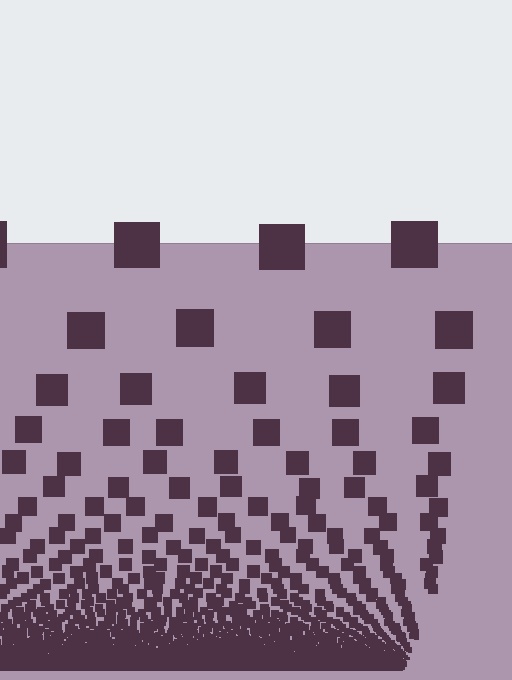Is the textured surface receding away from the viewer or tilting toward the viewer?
The surface appears to tilt toward the viewer. Texture elements get larger and sparser toward the top.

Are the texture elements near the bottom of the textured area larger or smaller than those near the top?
Smaller. The gradient is inverted — elements near the bottom are smaller and denser.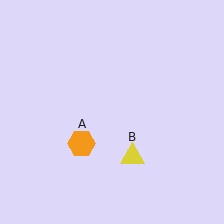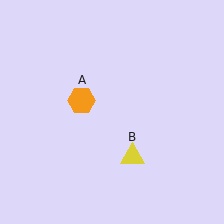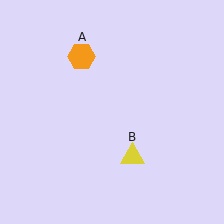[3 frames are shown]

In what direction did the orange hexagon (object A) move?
The orange hexagon (object A) moved up.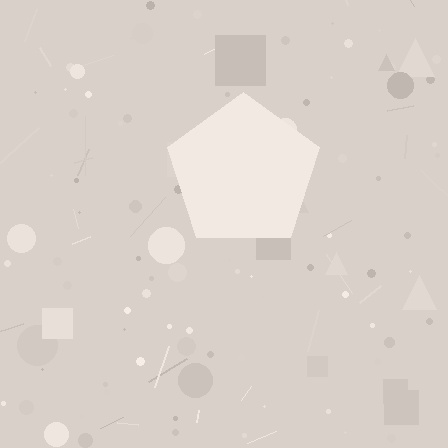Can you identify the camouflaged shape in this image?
The camouflaged shape is a pentagon.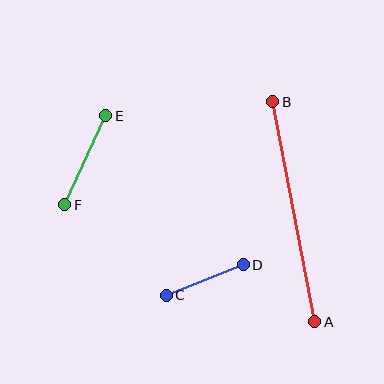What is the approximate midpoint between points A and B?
The midpoint is at approximately (294, 212) pixels.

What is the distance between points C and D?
The distance is approximately 83 pixels.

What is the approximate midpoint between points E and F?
The midpoint is at approximately (85, 160) pixels.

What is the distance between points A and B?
The distance is approximately 224 pixels.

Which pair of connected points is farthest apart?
Points A and B are farthest apart.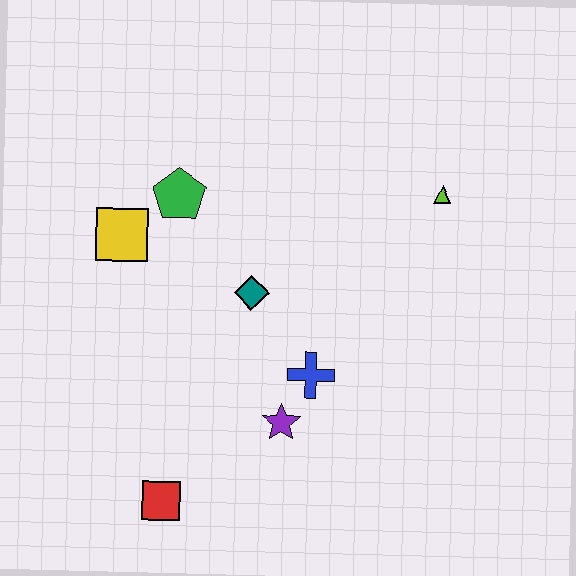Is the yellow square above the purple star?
Yes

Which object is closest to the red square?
The purple star is closest to the red square.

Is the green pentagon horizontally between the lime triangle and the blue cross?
No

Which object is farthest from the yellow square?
The lime triangle is farthest from the yellow square.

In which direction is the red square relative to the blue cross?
The red square is to the left of the blue cross.